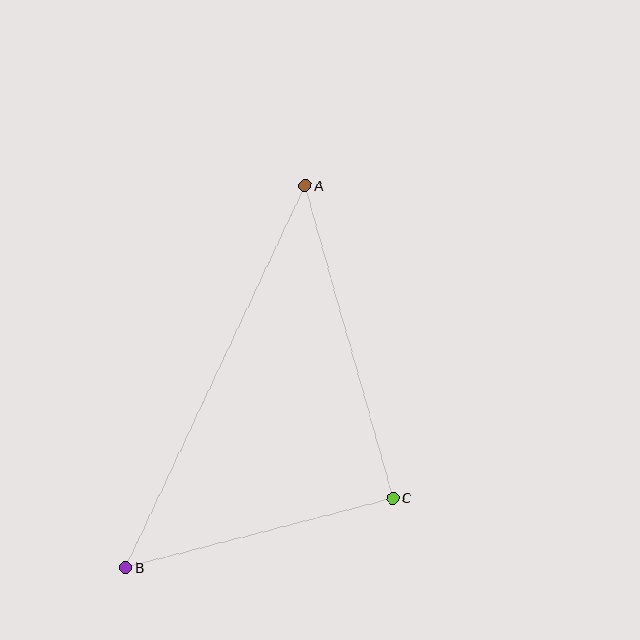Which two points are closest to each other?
Points B and C are closest to each other.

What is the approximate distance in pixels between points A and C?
The distance between A and C is approximately 324 pixels.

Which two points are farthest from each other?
Points A and B are farthest from each other.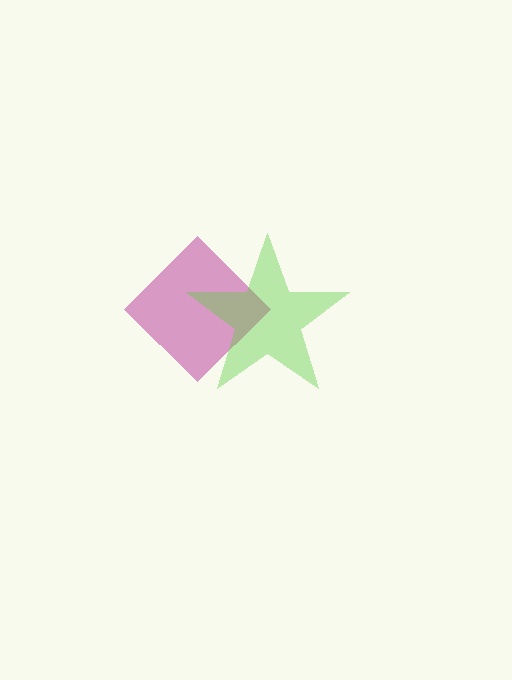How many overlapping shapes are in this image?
There are 2 overlapping shapes in the image.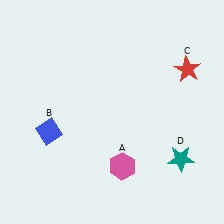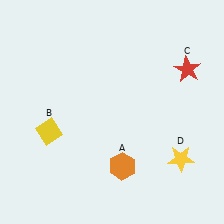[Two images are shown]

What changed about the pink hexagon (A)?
In Image 1, A is pink. In Image 2, it changed to orange.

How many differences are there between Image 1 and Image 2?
There are 3 differences between the two images.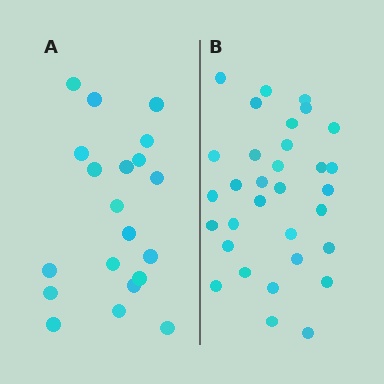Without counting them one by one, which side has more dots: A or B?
Region B (the right region) has more dots.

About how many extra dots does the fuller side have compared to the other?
Region B has roughly 12 or so more dots than region A.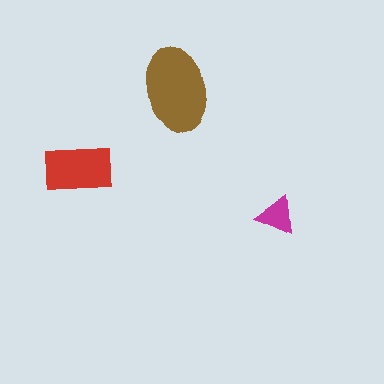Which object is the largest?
The brown ellipse.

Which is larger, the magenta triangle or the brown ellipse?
The brown ellipse.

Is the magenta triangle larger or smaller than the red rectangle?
Smaller.